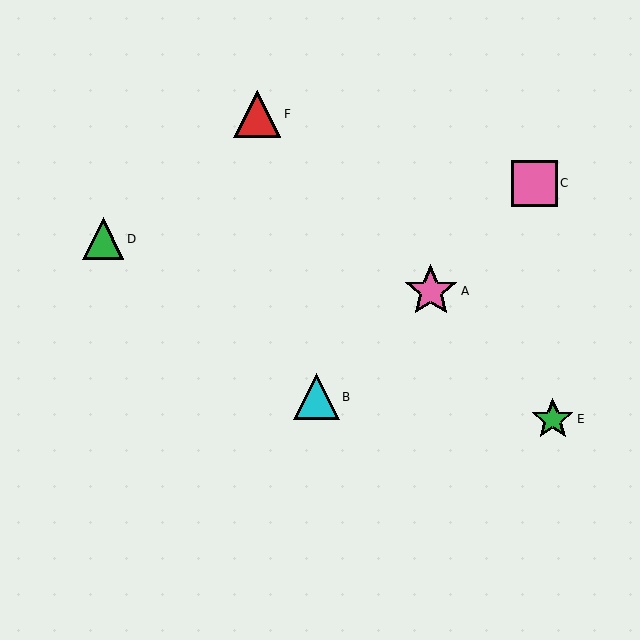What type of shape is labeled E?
Shape E is a green star.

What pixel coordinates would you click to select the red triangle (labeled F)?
Click at (257, 114) to select the red triangle F.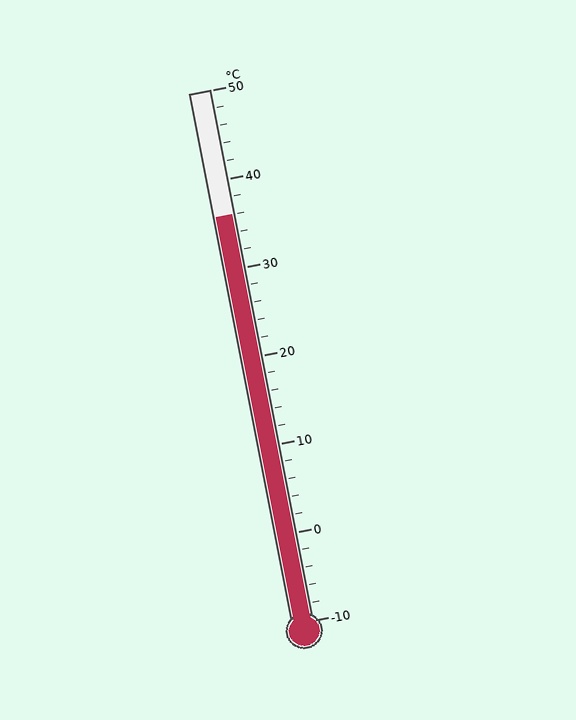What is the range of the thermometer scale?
The thermometer scale ranges from -10°C to 50°C.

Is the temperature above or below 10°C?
The temperature is above 10°C.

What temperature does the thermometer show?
The thermometer shows approximately 36°C.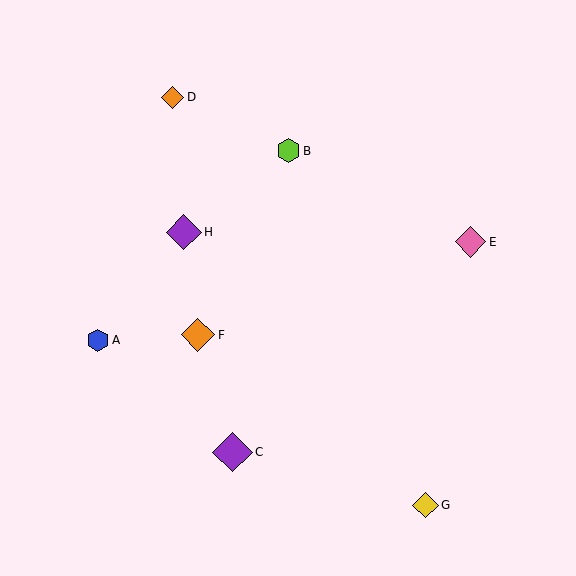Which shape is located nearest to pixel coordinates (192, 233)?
The purple diamond (labeled H) at (184, 232) is nearest to that location.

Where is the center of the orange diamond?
The center of the orange diamond is at (173, 97).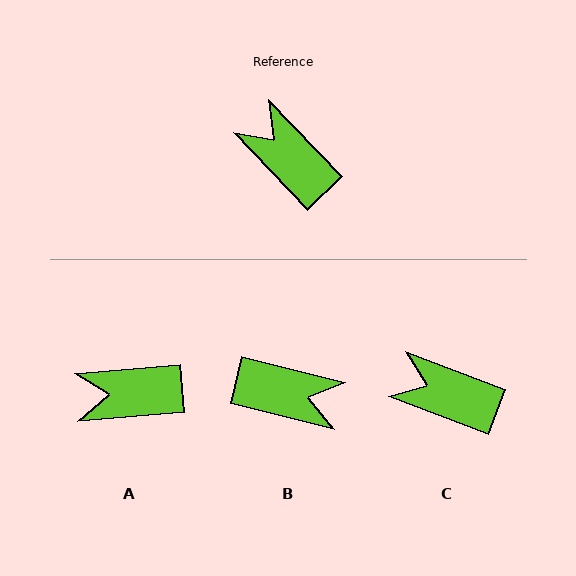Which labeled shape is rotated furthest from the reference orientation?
B, about 148 degrees away.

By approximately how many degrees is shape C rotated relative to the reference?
Approximately 25 degrees counter-clockwise.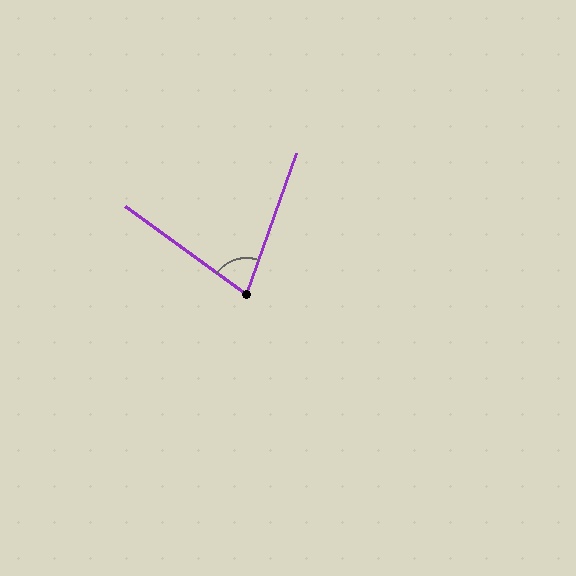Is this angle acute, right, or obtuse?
It is acute.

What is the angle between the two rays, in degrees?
Approximately 74 degrees.